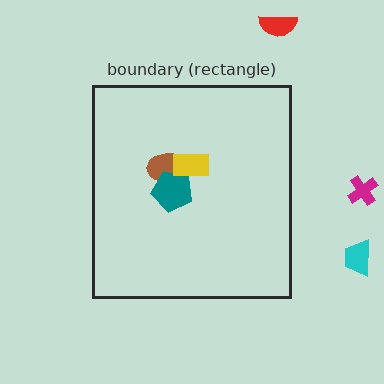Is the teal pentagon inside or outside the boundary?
Inside.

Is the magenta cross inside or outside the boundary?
Outside.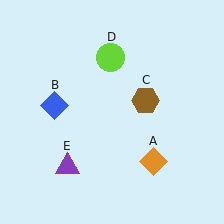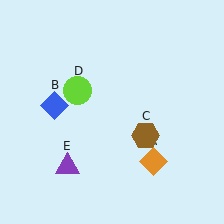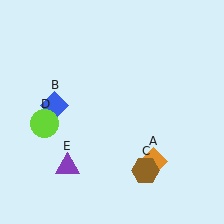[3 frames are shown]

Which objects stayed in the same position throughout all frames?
Orange diamond (object A) and blue diamond (object B) and purple triangle (object E) remained stationary.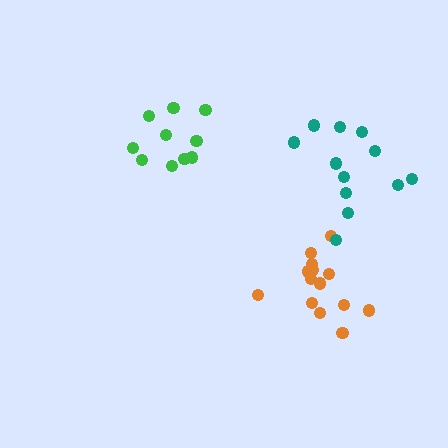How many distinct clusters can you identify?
There are 3 distinct clusters.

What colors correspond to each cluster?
The clusters are colored: green, orange, teal.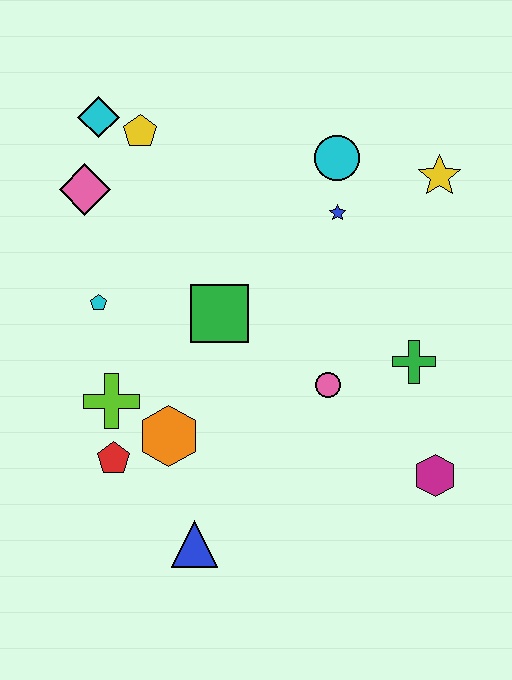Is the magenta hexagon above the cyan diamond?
No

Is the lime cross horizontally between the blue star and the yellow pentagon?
No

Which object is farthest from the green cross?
The cyan diamond is farthest from the green cross.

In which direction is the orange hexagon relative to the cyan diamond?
The orange hexagon is below the cyan diamond.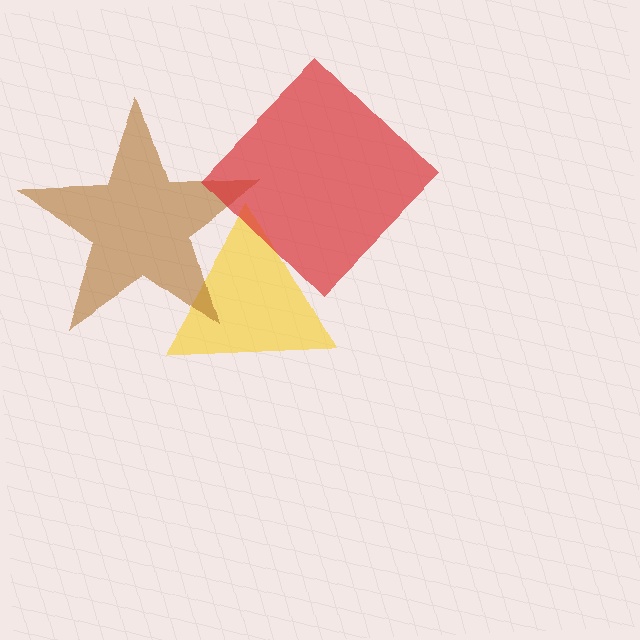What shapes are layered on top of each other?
The layered shapes are: a yellow triangle, a brown star, a red diamond.